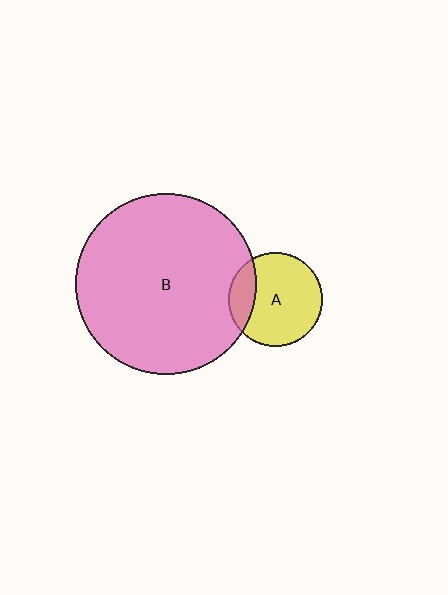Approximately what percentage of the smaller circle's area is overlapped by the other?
Approximately 20%.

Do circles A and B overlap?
Yes.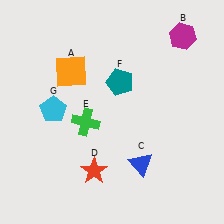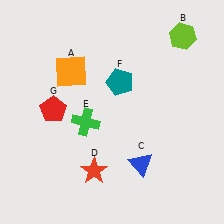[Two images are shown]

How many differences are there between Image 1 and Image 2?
There are 2 differences between the two images.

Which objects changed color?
B changed from magenta to lime. G changed from cyan to red.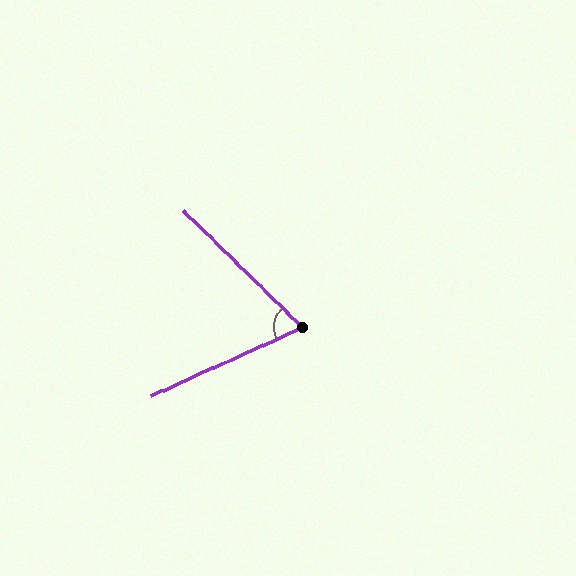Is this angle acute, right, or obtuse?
It is acute.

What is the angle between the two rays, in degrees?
Approximately 69 degrees.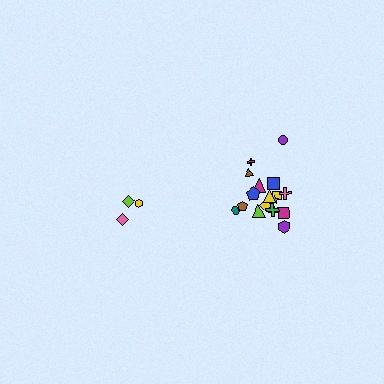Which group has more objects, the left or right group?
The right group.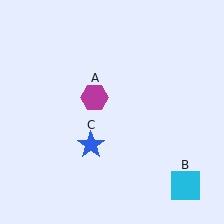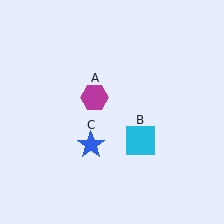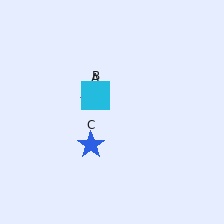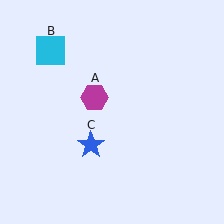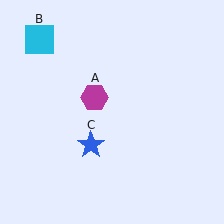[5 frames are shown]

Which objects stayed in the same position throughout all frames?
Magenta hexagon (object A) and blue star (object C) remained stationary.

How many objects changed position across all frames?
1 object changed position: cyan square (object B).